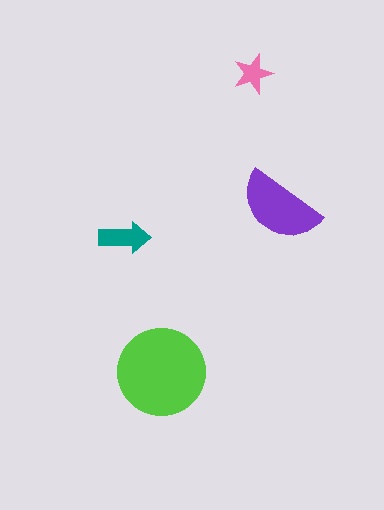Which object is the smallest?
The pink star.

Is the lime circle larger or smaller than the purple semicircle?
Larger.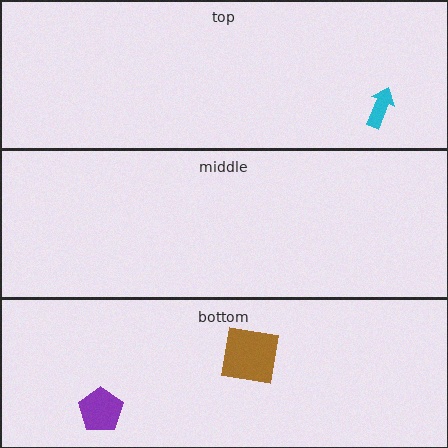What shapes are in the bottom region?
The brown square, the purple pentagon.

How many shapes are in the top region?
1.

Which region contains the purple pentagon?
The bottom region.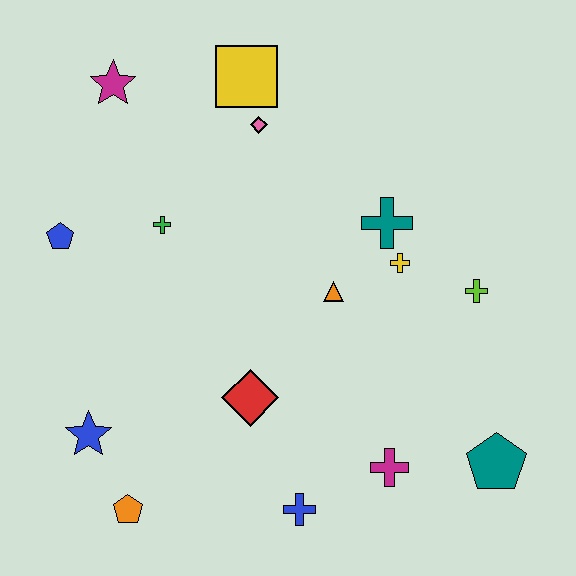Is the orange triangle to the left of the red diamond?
No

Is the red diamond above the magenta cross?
Yes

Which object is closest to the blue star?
The orange pentagon is closest to the blue star.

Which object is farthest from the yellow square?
The teal pentagon is farthest from the yellow square.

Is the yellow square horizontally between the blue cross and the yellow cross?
No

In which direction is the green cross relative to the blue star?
The green cross is above the blue star.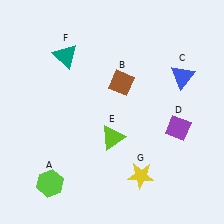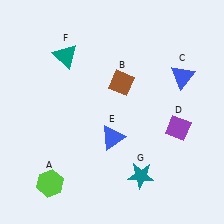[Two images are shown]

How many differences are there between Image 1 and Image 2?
There are 2 differences between the two images.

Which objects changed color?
E changed from lime to blue. G changed from yellow to teal.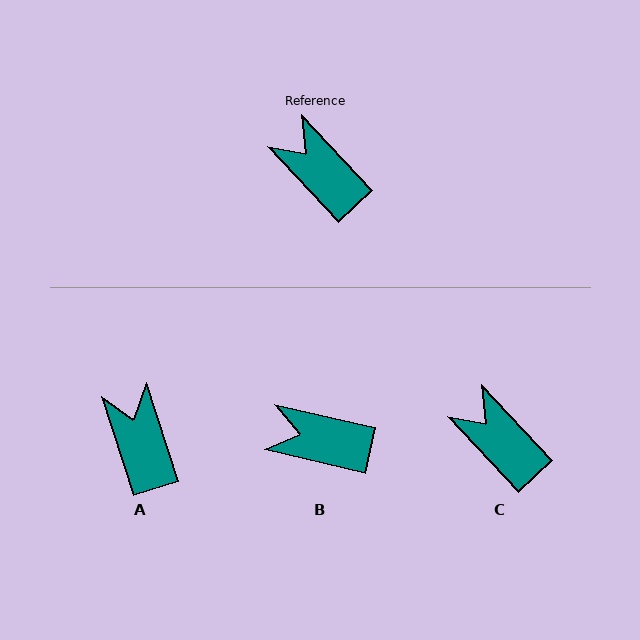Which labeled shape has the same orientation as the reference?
C.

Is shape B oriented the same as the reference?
No, it is off by about 34 degrees.